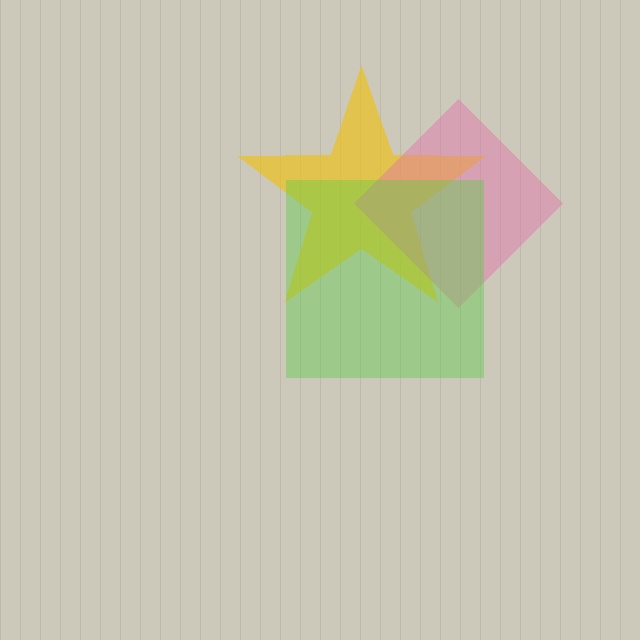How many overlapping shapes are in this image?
There are 3 overlapping shapes in the image.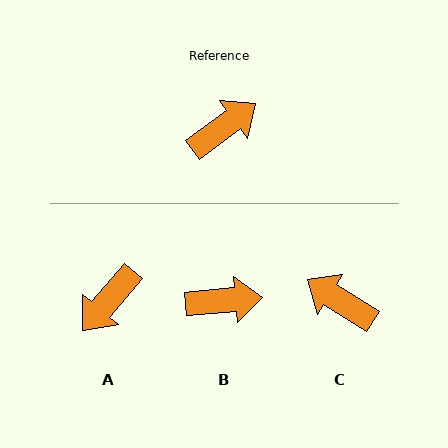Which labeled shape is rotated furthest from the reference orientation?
A, about 167 degrees away.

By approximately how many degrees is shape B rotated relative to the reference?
Approximately 32 degrees clockwise.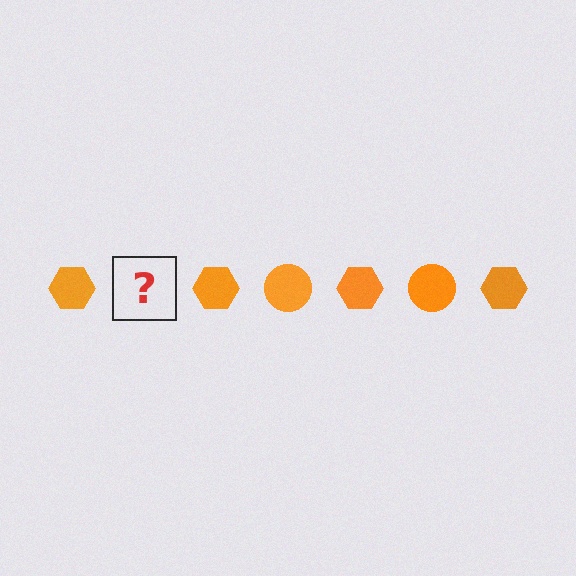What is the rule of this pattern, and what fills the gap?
The rule is that the pattern cycles through hexagon, circle shapes in orange. The gap should be filled with an orange circle.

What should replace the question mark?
The question mark should be replaced with an orange circle.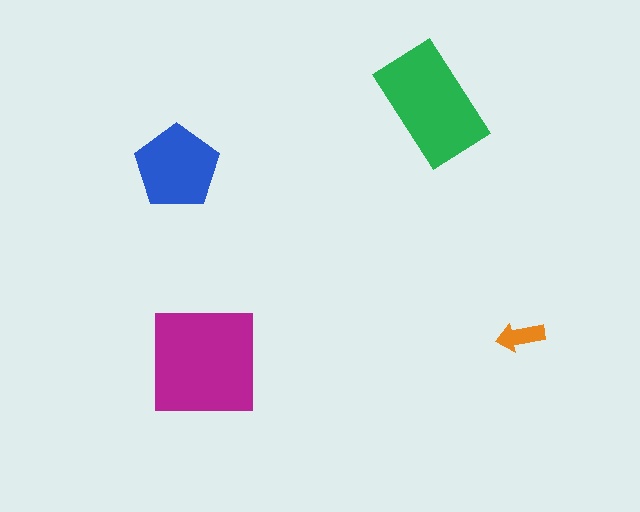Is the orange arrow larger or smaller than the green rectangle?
Smaller.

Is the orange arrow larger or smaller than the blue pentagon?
Smaller.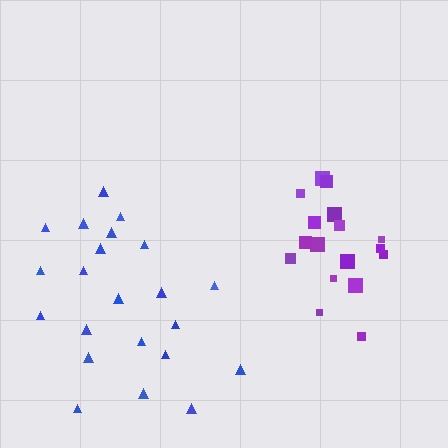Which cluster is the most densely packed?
Purple.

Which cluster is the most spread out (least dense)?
Blue.